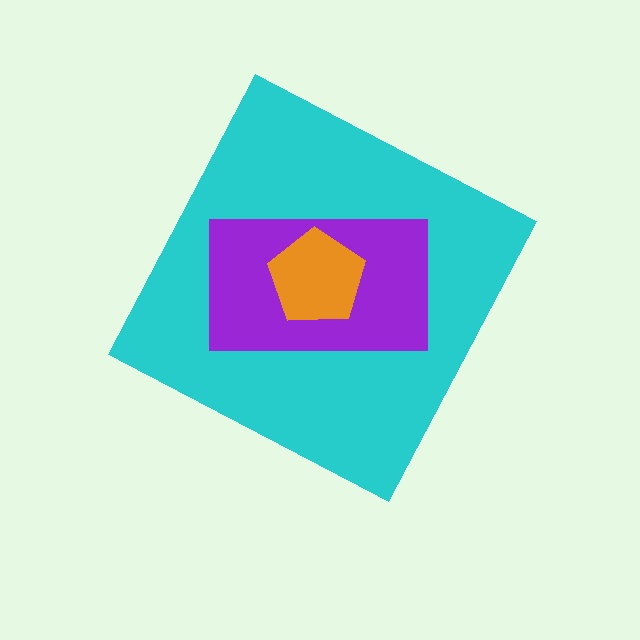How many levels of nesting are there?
3.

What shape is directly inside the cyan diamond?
The purple rectangle.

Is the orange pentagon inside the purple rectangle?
Yes.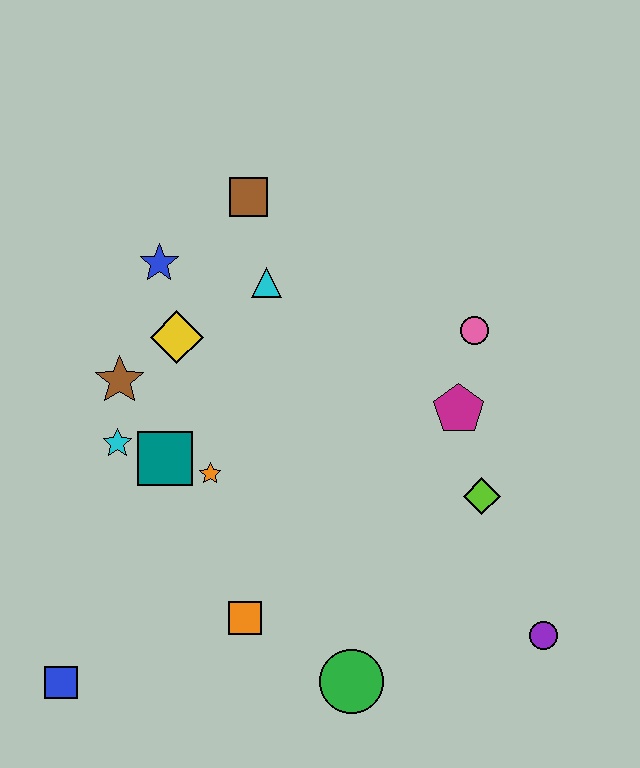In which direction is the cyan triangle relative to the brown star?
The cyan triangle is to the right of the brown star.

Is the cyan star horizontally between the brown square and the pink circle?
No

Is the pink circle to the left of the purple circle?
Yes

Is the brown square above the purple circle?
Yes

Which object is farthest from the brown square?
The purple circle is farthest from the brown square.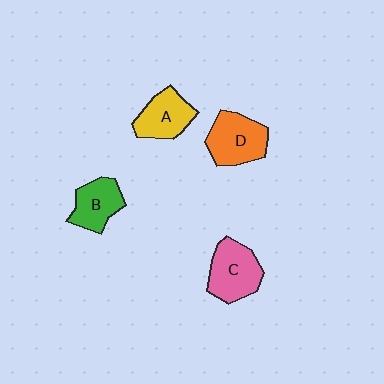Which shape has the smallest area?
Shape B (green).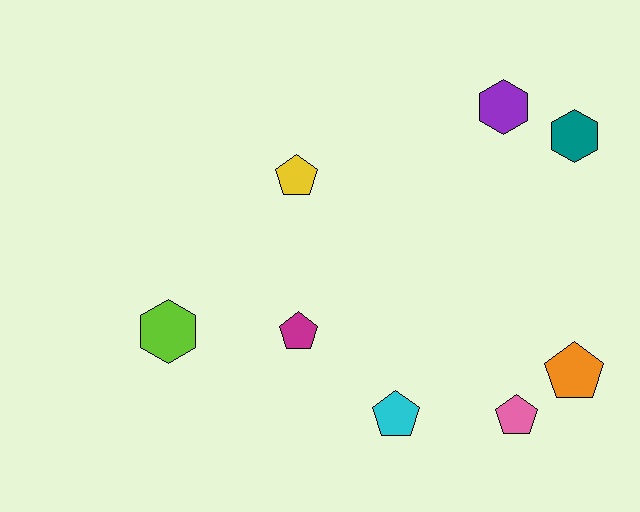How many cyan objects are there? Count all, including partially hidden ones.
There is 1 cyan object.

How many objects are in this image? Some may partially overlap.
There are 8 objects.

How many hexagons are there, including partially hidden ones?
There are 3 hexagons.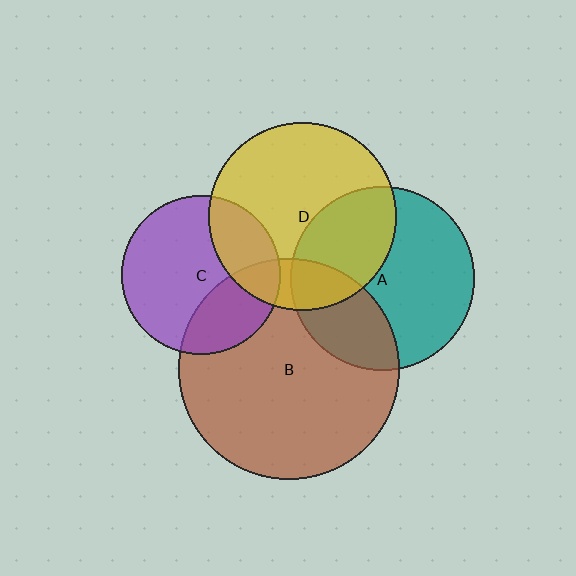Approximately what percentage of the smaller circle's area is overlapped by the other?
Approximately 30%.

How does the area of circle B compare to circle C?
Approximately 1.9 times.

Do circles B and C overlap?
Yes.